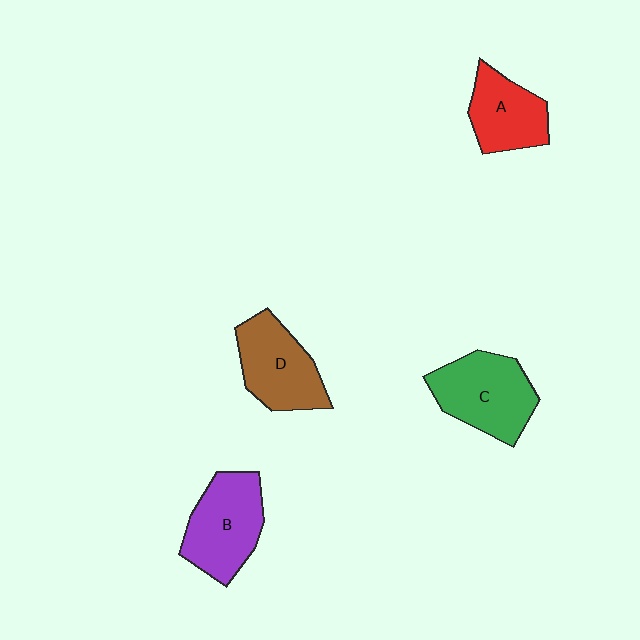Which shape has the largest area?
Shape C (green).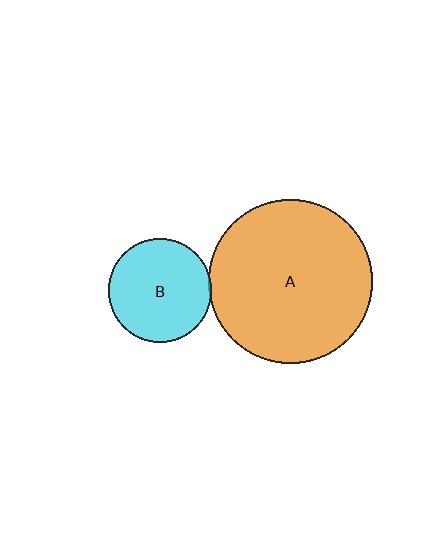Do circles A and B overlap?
Yes.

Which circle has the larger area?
Circle A (orange).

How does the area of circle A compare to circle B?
Approximately 2.5 times.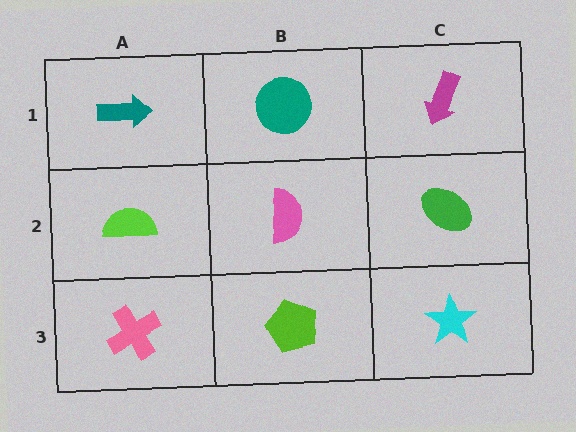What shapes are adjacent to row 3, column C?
A green ellipse (row 2, column C), a lime pentagon (row 3, column B).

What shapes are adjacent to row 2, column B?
A teal circle (row 1, column B), a lime pentagon (row 3, column B), a lime semicircle (row 2, column A), a green ellipse (row 2, column C).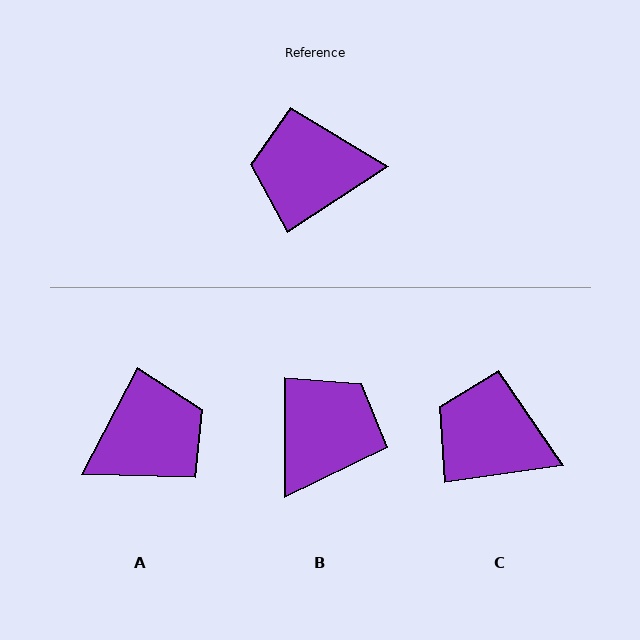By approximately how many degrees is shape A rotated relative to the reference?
Approximately 151 degrees clockwise.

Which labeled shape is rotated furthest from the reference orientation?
A, about 151 degrees away.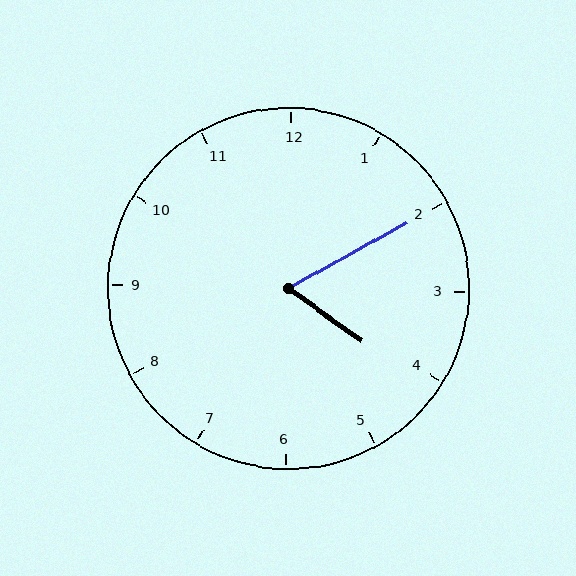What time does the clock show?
4:10.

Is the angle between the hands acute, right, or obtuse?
It is acute.